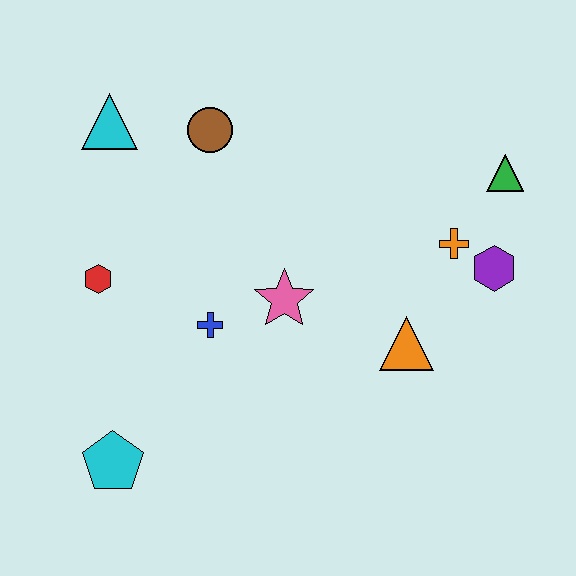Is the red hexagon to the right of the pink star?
No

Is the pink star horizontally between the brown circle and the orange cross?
Yes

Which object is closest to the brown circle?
The cyan triangle is closest to the brown circle.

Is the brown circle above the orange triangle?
Yes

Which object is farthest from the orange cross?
The cyan pentagon is farthest from the orange cross.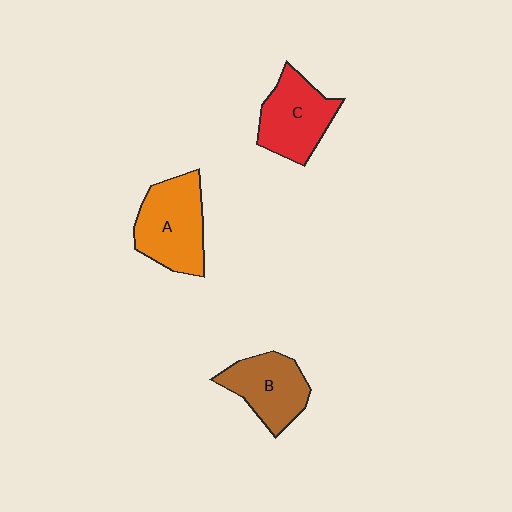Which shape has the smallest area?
Shape B (brown).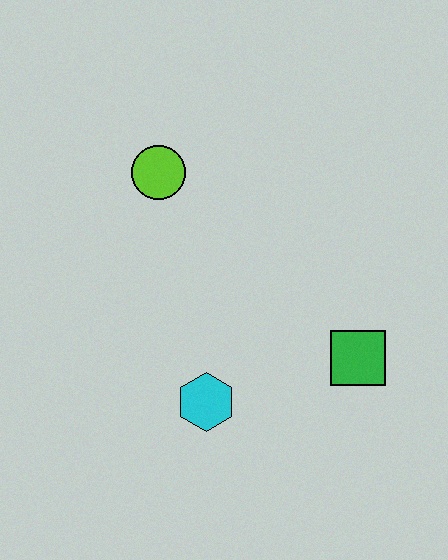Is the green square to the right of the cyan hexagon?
Yes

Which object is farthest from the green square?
The lime circle is farthest from the green square.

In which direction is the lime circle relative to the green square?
The lime circle is to the left of the green square.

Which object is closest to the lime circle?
The cyan hexagon is closest to the lime circle.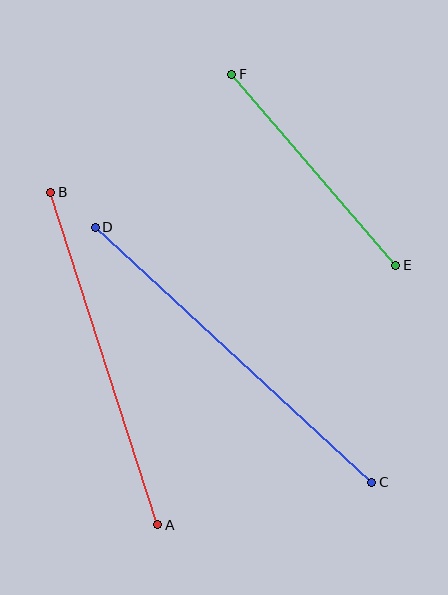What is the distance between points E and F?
The distance is approximately 252 pixels.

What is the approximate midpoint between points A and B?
The midpoint is at approximately (104, 358) pixels.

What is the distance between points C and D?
The distance is approximately 376 pixels.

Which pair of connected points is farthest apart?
Points C and D are farthest apart.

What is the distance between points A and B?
The distance is approximately 349 pixels.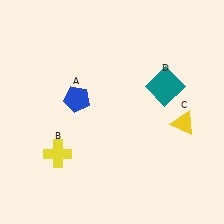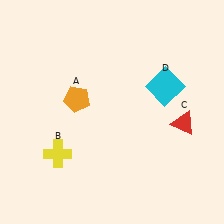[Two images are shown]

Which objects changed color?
A changed from blue to orange. C changed from yellow to red. D changed from teal to cyan.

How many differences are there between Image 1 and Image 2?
There are 3 differences between the two images.